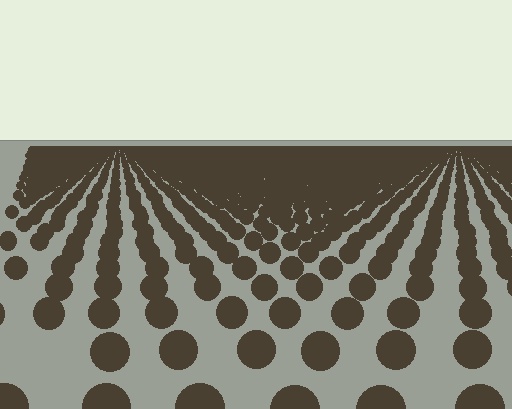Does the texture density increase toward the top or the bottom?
Density increases toward the top.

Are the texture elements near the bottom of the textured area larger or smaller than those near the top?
Larger. Near the bottom, elements are closer to the viewer and appear at a bigger on-screen size.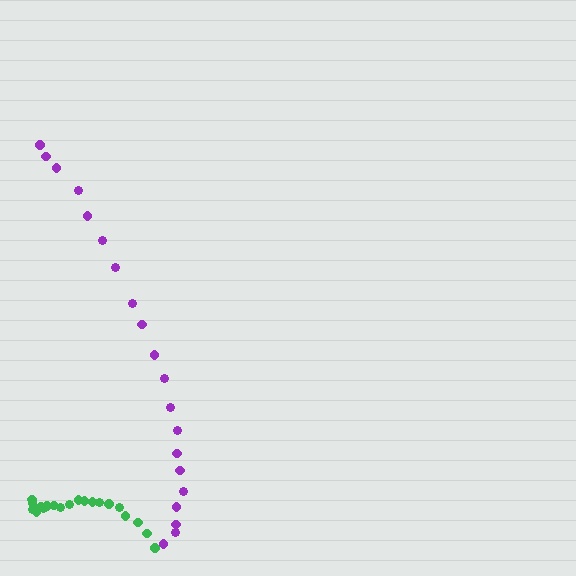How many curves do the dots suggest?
There are 2 distinct paths.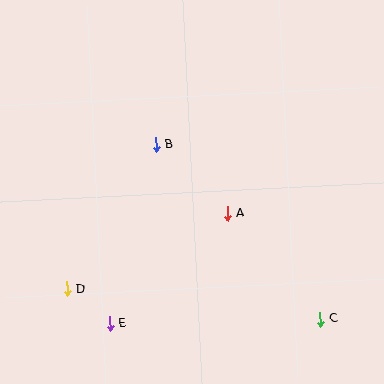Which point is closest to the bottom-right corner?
Point C is closest to the bottom-right corner.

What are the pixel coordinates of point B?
Point B is at (156, 145).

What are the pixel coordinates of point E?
Point E is at (109, 323).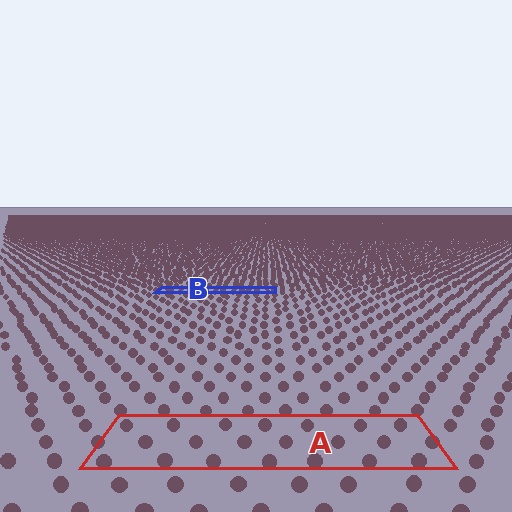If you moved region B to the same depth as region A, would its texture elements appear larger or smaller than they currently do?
They would appear larger. At a closer depth, the same texture elements are projected at a bigger on-screen size.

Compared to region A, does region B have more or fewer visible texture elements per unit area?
Region B has more texture elements per unit area — they are packed more densely because it is farther away.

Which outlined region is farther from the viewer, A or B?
Region B is farther from the viewer — the texture elements inside it appear smaller and more densely packed.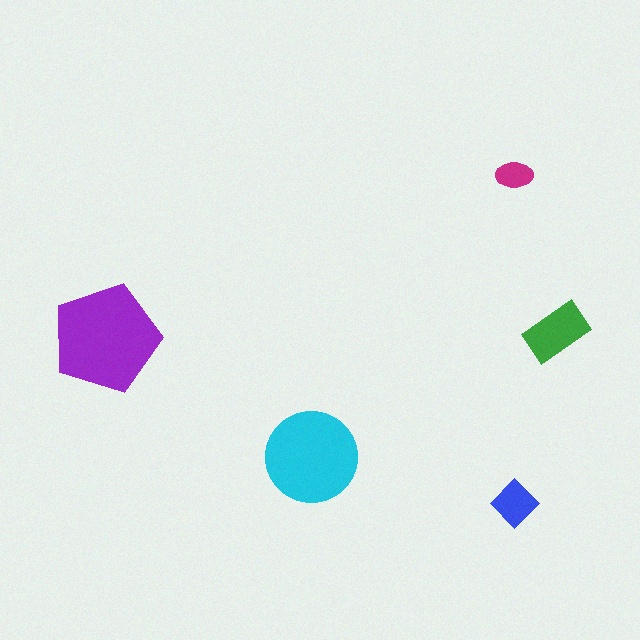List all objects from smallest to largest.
The magenta ellipse, the blue diamond, the green rectangle, the cyan circle, the purple pentagon.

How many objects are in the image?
There are 5 objects in the image.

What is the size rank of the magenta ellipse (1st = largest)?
5th.